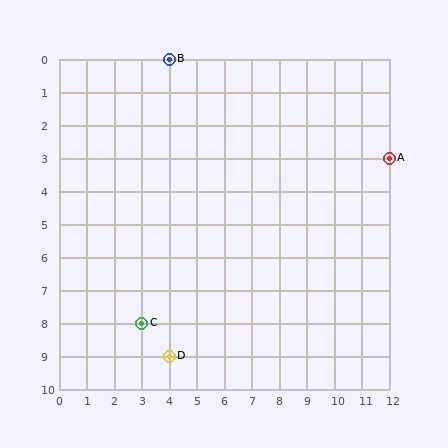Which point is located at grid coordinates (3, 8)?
Point C is at (3, 8).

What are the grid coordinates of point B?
Point B is at grid coordinates (4, 0).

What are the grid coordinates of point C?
Point C is at grid coordinates (3, 8).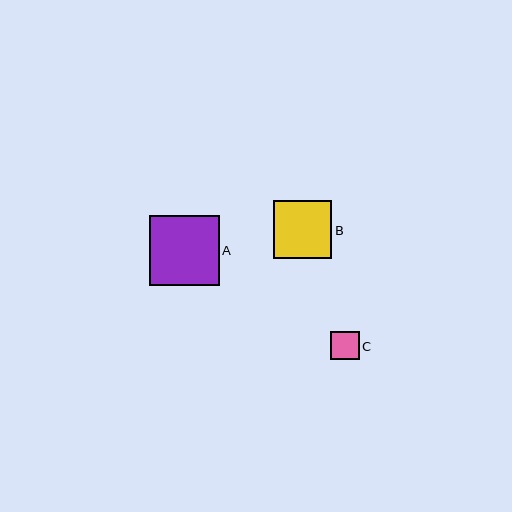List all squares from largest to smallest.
From largest to smallest: A, B, C.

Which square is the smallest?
Square C is the smallest with a size of approximately 28 pixels.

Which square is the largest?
Square A is the largest with a size of approximately 70 pixels.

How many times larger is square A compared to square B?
Square A is approximately 1.2 times the size of square B.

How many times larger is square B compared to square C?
Square B is approximately 2.0 times the size of square C.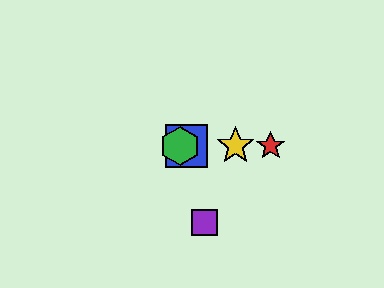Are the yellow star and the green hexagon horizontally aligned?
Yes, both are at y≈146.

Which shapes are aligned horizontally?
The red star, the blue square, the green hexagon, the yellow star are aligned horizontally.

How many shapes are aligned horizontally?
4 shapes (the red star, the blue square, the green hexagon, the yellow star) are aligned horizontally.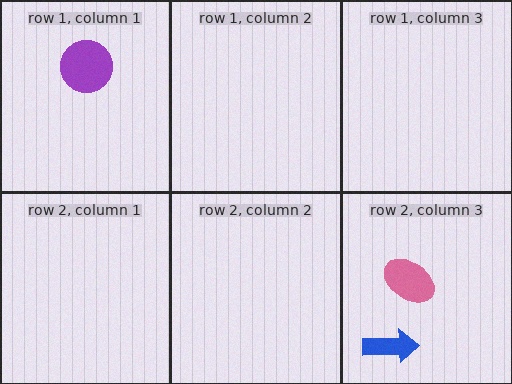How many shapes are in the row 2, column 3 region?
2.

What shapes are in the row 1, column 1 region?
The purple circle.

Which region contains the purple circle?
The row 1, column 1 region.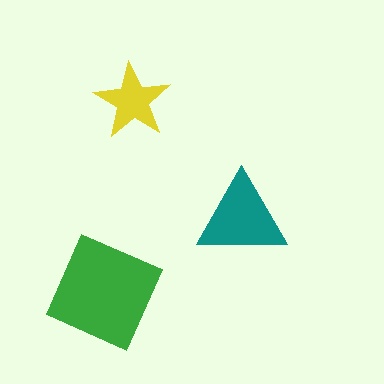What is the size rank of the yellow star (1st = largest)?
3rd.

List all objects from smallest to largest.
The yellow star, the teal triangle, the green diamond.